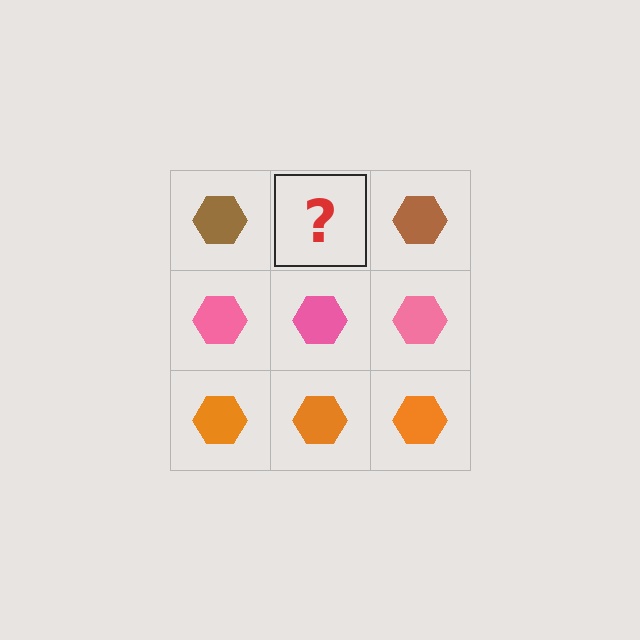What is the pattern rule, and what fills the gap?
The rule is that each row has a consistent color. The gap should be filled with a brown hexagon.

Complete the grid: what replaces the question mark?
The question mark should be replaced with a brown hexagon.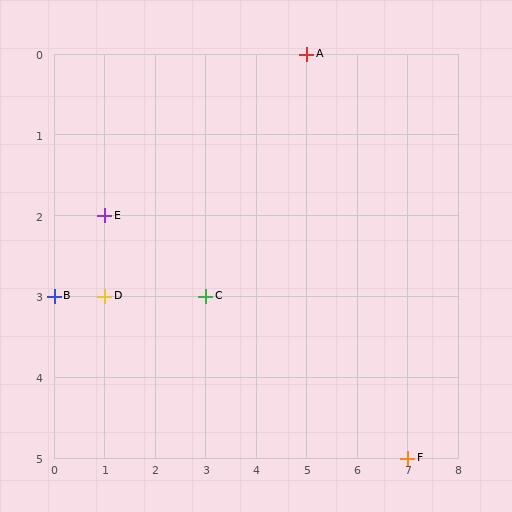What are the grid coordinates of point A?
Point A is at grid coordinates (5, 0).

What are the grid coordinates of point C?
Point C is at grid coordinates (3, 3).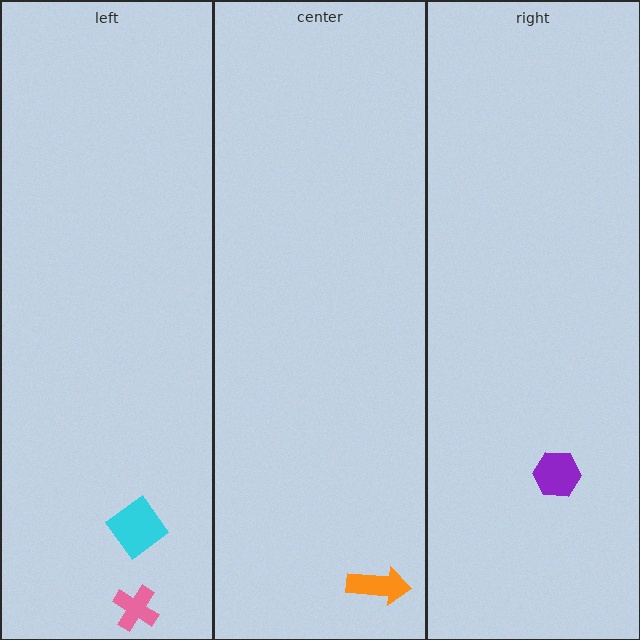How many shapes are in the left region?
2.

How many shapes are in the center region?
1.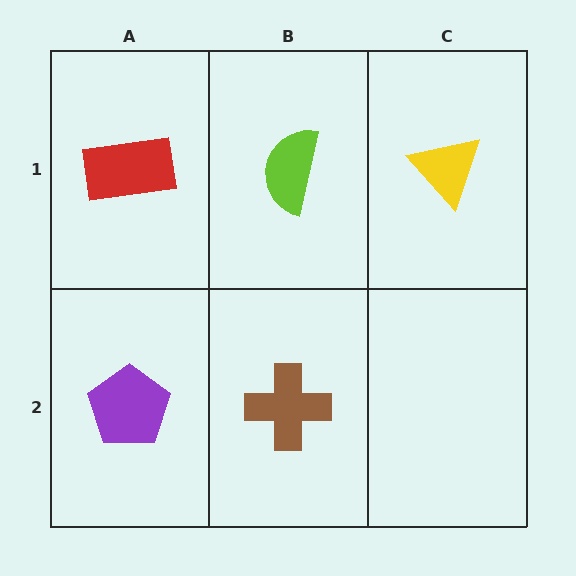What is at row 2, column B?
A brown cross.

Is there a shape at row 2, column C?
No, that cell is empty.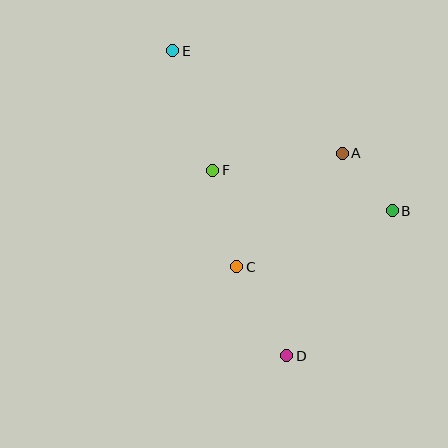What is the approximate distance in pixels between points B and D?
The distance between B and D is approximately 179 pixels.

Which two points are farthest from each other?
Points D and E are farthest from each other.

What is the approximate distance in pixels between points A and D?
The distance between A and D is approximately 210 pixels.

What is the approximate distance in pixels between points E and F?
The distance between E and F is approximately 126 pixels.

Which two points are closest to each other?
Points A and B are closest to each other.